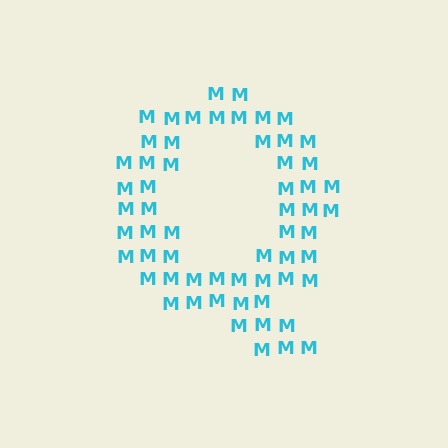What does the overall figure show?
The overall figure shows the letter Q.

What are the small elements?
The small elements are letter M's.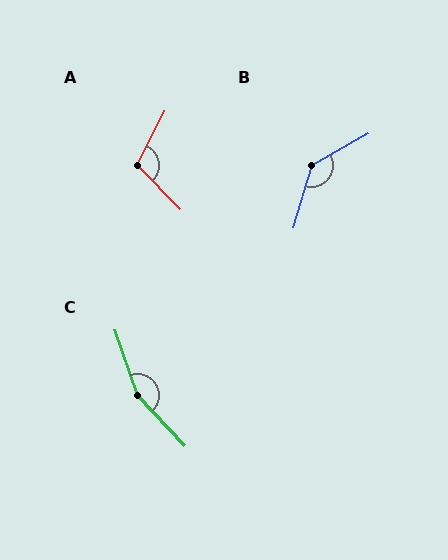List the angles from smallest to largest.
A (109°), B (136°), C (155°).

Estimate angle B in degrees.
Approximately 136 degrees.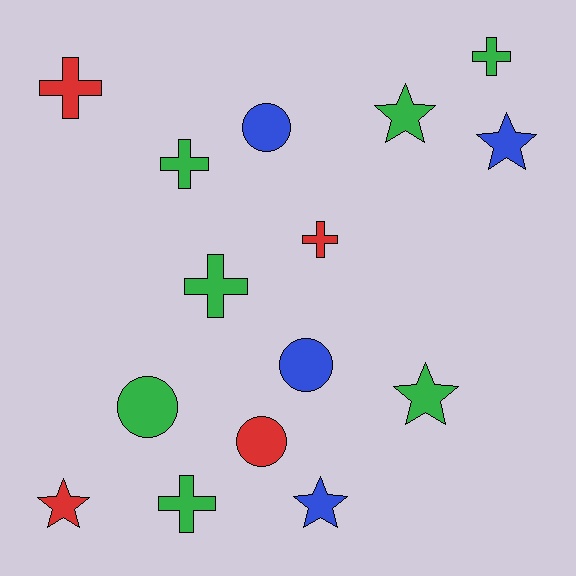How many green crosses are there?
There are 4 green crosses.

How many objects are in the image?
There are 15 objects.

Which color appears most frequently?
Green, with 7 objects.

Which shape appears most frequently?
Cross, with 6 objects.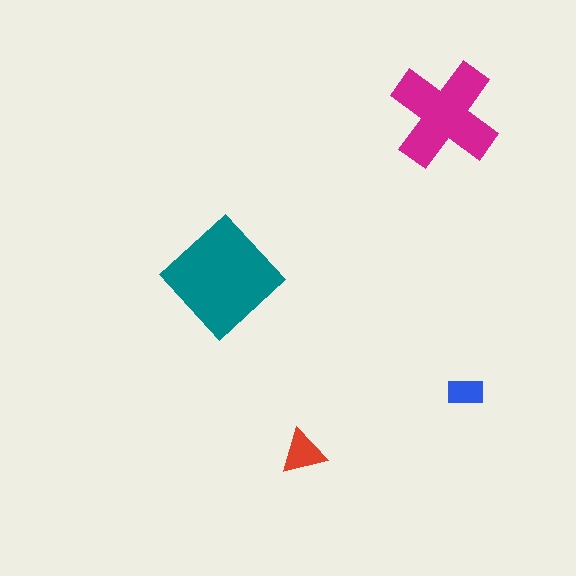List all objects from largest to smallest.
The teal diamond, the magenta cross, the red triangle, the blue rectangle.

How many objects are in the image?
There are 4 objects in the image.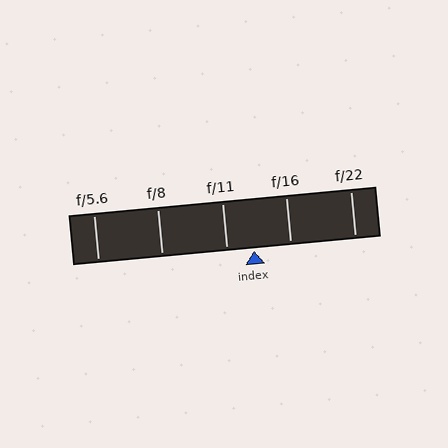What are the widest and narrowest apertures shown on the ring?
The widest aperture shown is f/5.6 and the narrowest is f/22.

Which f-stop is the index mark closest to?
The index mark is closest to f/11.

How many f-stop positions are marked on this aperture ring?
There are 5 f-stop positions marked.